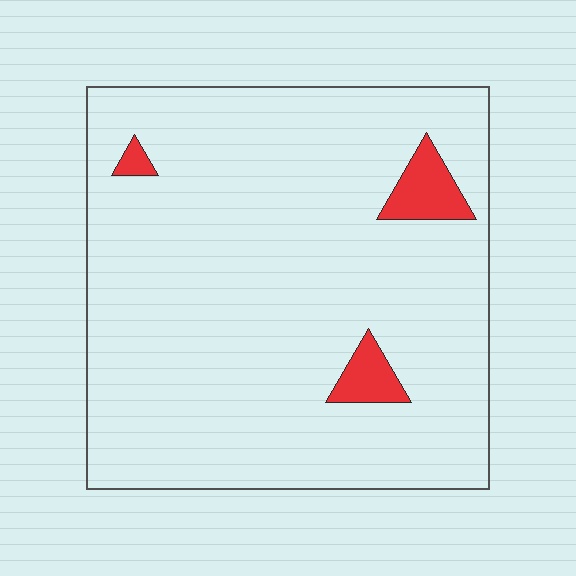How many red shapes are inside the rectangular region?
3.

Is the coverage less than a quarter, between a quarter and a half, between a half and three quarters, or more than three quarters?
Less than a quarter.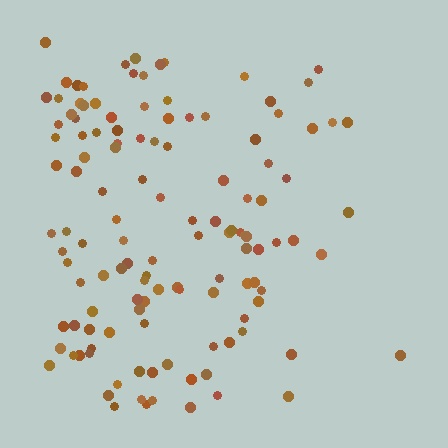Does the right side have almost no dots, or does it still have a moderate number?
Still a moderate number, just noticeably fewer than the left.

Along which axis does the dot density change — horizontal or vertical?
Horizontal.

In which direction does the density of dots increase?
From right to left, with the left side densest.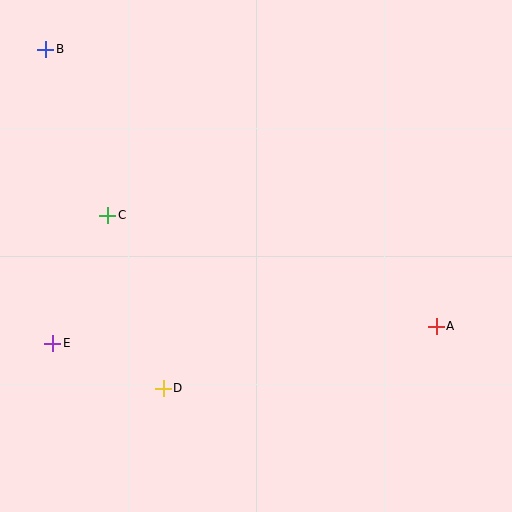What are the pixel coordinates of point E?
Point E is at (53, 343).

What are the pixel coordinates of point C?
Point C is at (108, 215).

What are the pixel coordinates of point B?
Point B is at (46, 49).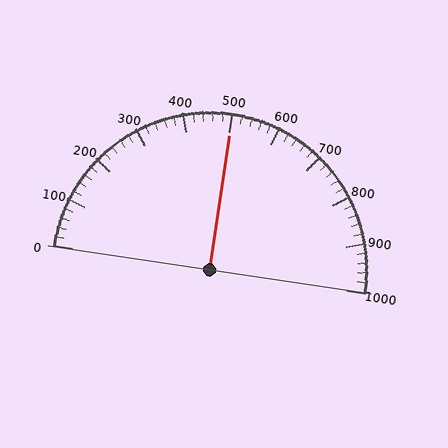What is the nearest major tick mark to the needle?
The nearest major tick mark is 500.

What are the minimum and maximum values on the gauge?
The gauge ranges from 0 to 1000.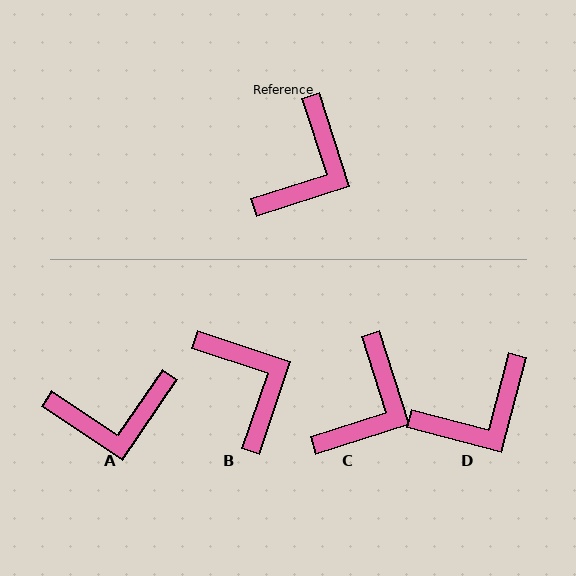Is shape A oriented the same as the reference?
No, it is off by about 52 degrees.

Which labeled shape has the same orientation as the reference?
C.